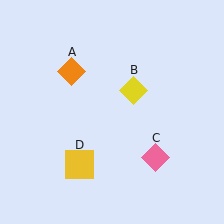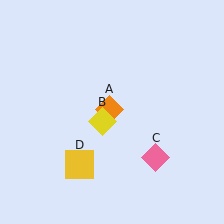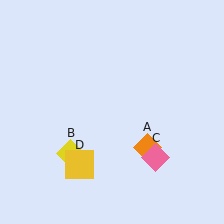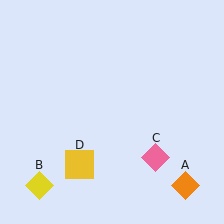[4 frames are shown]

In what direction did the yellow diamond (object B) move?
The yellow diamond (object B) moved down and to the left.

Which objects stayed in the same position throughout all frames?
Pink diamond (object C) and yellow square (object D) remained stationary.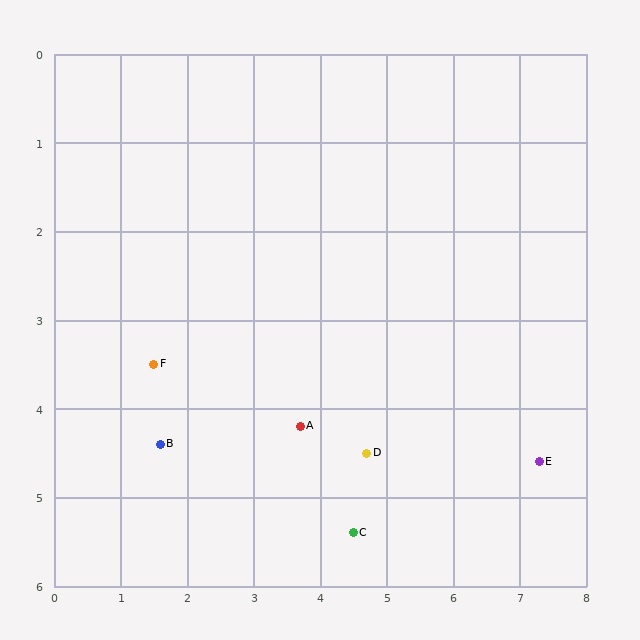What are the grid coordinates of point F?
Point F is at approximately (1.5, 3.5).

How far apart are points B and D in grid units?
Points B and D are about 3.1 grid units apart.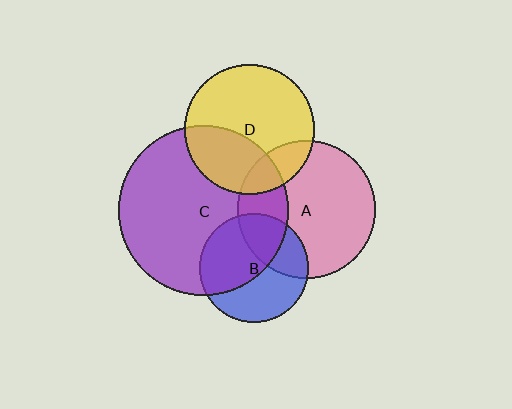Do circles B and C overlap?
Yes.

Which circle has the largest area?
Circle C (purple).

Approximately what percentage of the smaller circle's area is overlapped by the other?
Approximately 55%.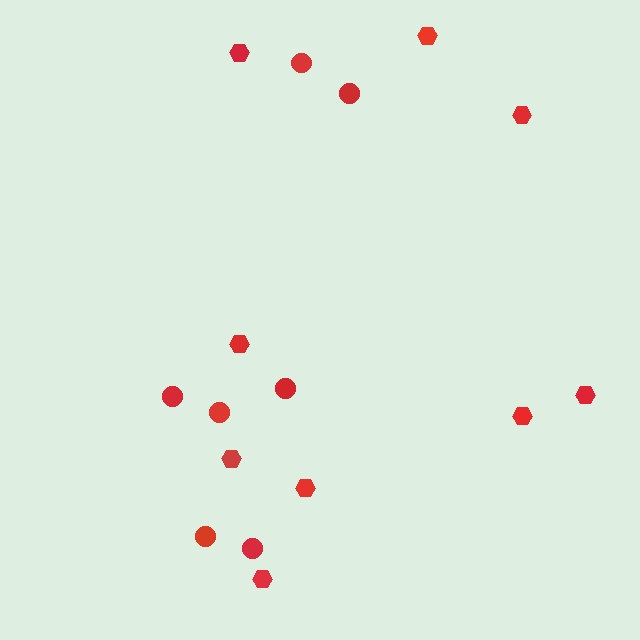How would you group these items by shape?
There are 2 groups: one group of circles (7) and one group of hexagons (9).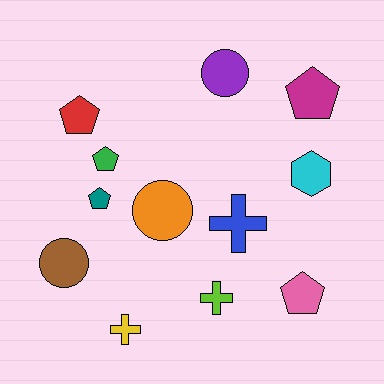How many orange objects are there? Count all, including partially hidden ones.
There is 1 orange object.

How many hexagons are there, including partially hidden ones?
There is 1 hexagon.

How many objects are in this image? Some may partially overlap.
There are 12 objects.